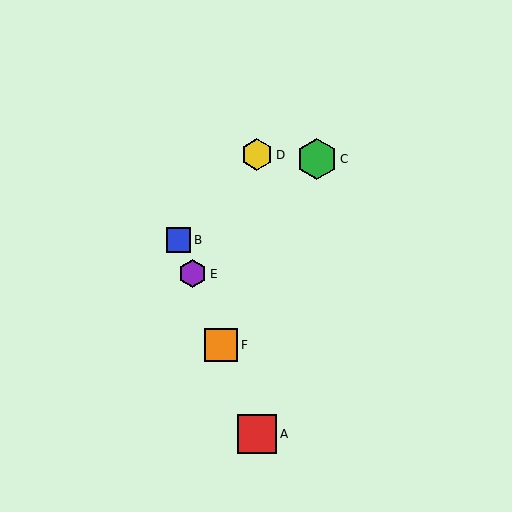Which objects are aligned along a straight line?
Objects A, B, E, F are aligned along a straight line.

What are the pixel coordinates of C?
Object C is at (317, 159).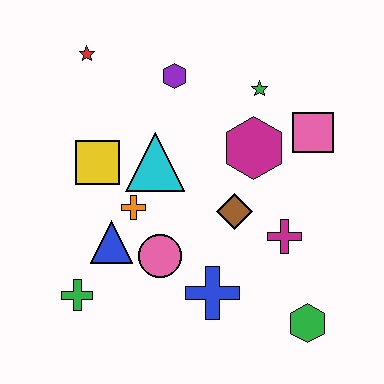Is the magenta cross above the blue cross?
Yes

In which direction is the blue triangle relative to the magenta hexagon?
The blue triangle is to the left of the magenta hexagon.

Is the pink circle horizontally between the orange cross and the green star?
Yes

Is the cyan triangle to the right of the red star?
Yes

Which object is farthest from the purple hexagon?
The green hexagon is farthest from the purple hexagon.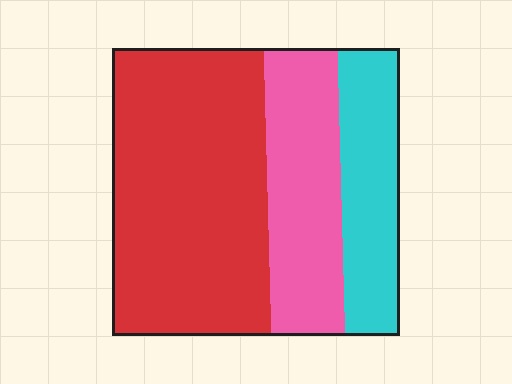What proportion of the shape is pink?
Pink takes up between a sixth and a third of the shape.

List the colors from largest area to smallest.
From largest to smallest: red, pink, cyan.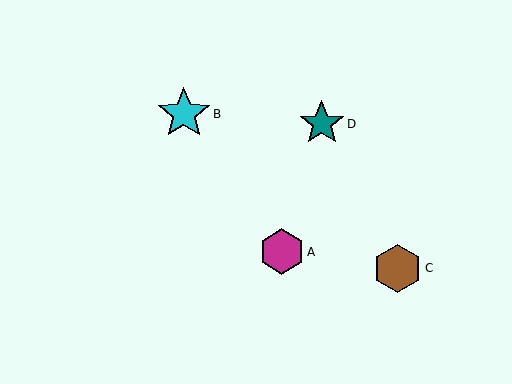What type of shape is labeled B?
Shape B is a cyan star.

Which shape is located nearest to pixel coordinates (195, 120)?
The cyan star (labeled B) at (184, 114) is nearest to that location.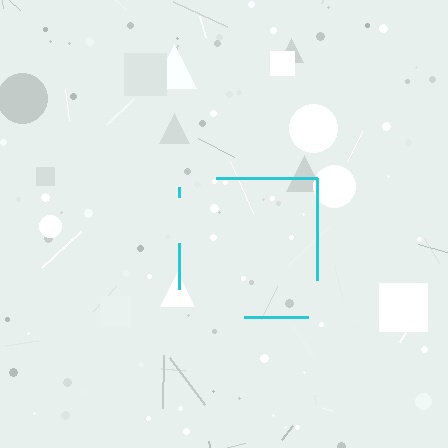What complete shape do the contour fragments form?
The contour fragments form a square.